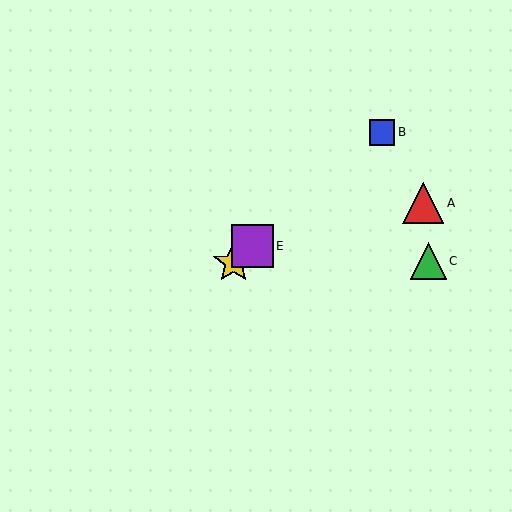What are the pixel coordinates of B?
Object B is at (382, 133).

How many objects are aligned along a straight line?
3 objects (B, D, E) are aligned along a straight line.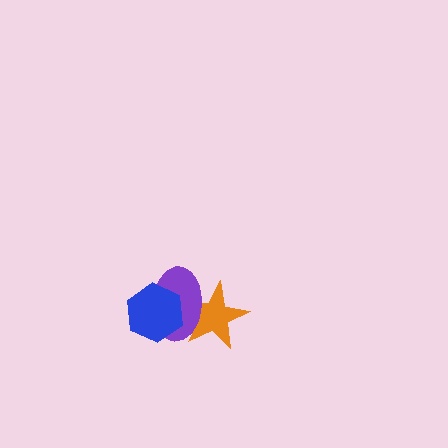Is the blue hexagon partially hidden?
No, no other shape covers it.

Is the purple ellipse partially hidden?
Yes, it is partially covered by another shape.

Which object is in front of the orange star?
The purple ellipse is in front of the orange star.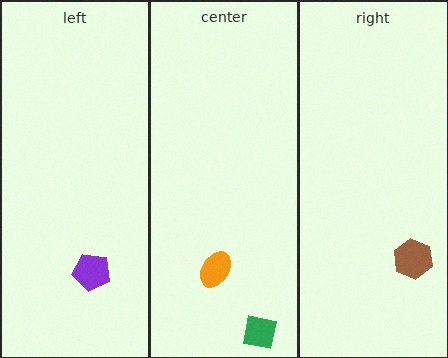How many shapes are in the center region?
2.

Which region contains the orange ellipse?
The center region.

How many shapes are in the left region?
1.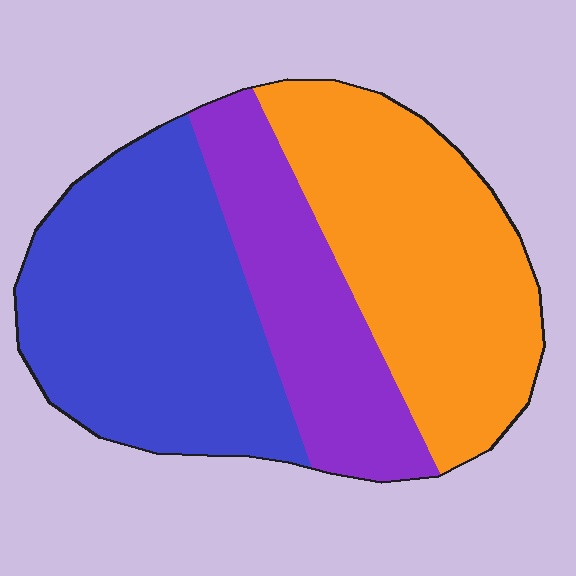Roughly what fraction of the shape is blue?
Blue takes up about two fifths (2/5) of the shape.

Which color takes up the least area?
Purple, at roughly 25%.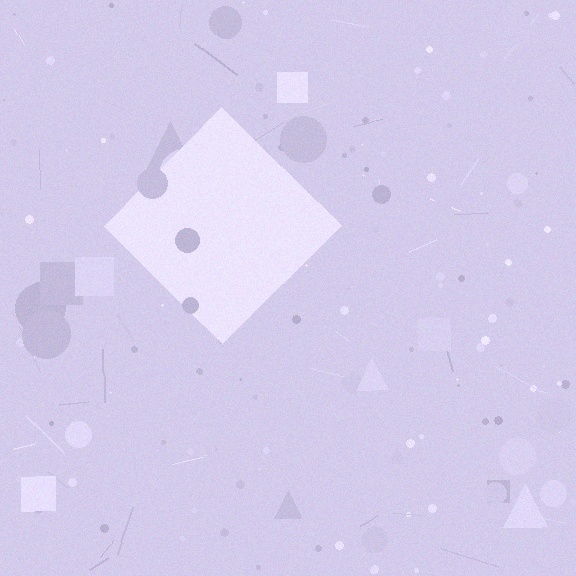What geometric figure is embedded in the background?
A diamond is embedded in the background.